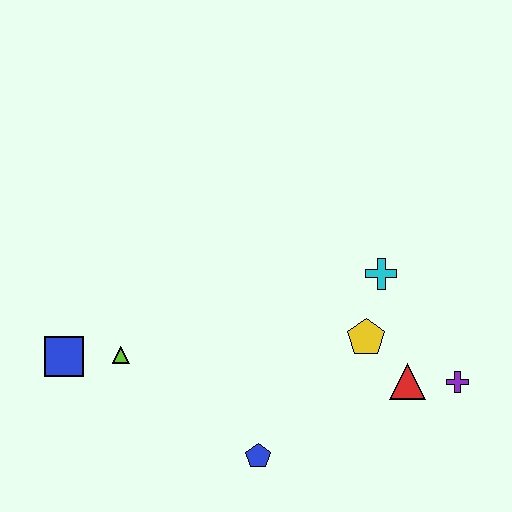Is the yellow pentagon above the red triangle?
Yes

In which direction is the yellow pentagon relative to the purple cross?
The yellow pentagon is to the left of the purple cross.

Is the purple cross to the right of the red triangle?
Yes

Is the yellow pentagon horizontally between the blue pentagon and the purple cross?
Yes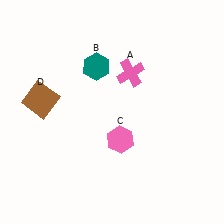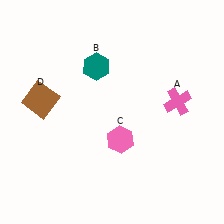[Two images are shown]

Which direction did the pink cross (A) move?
The pink cross (A) moved right.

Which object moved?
The pink cross (A) moved right.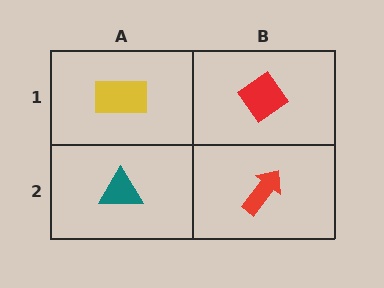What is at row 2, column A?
A teal triangle.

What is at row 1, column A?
A yellow rectangle.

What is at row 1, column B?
A red diamond.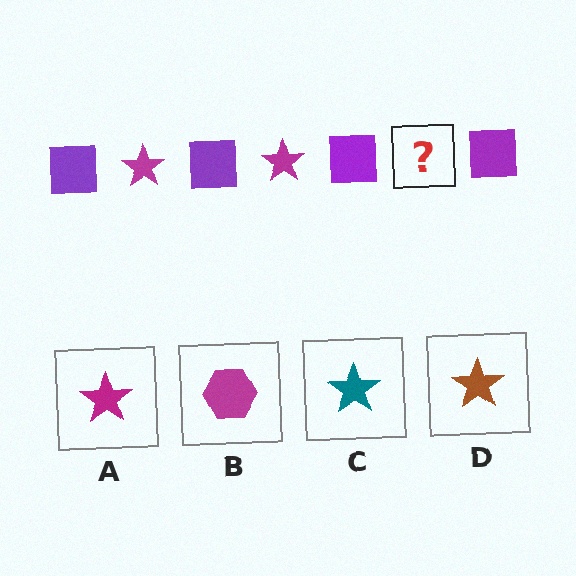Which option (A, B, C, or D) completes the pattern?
A.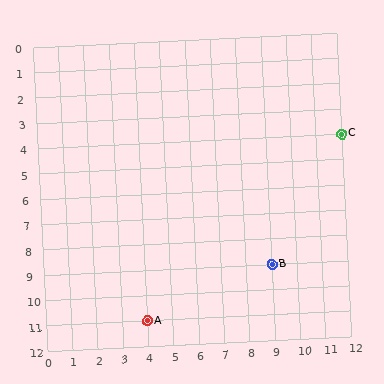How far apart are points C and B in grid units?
Points C and B are 3 columns and 5 rows apart (about 5.8 grid units diagonally).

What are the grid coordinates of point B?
Point B is at grid coordinates (9, 9).